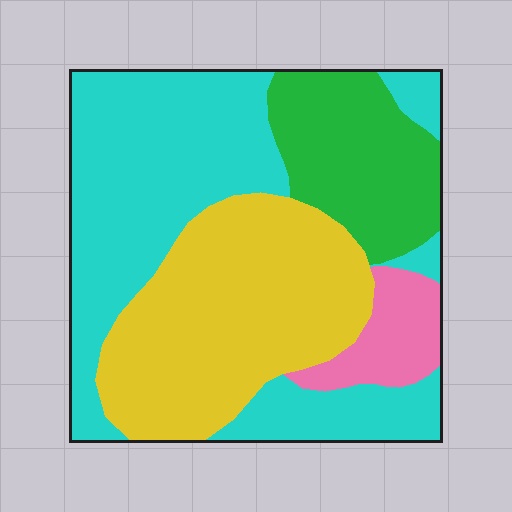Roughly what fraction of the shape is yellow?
Yellow takes up about one third (1/3) of the shape.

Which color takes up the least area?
Pink, at roughly 5%.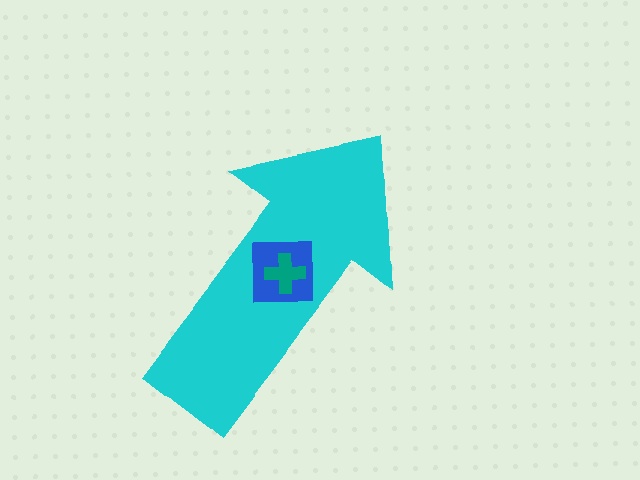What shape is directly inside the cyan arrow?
The blue square.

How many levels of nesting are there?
3.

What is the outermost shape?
The cyan arrow.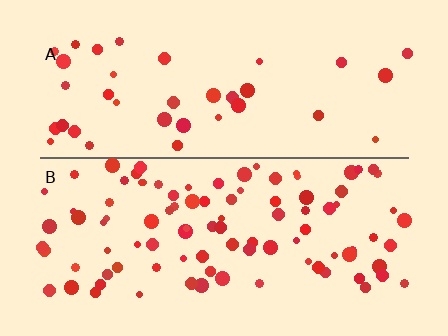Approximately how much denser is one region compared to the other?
Approximately 2.5× — region B over region A.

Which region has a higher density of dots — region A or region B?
B (the bottom).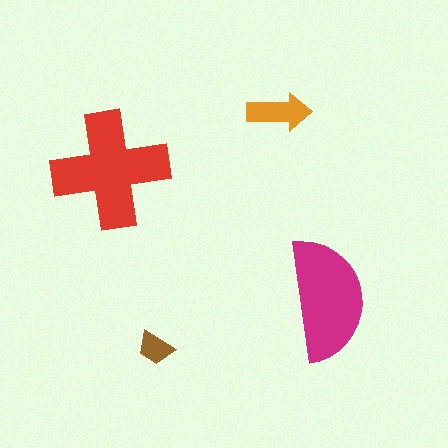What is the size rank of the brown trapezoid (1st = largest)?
4th.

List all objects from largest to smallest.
The red cross, the magenta semicircle, the orange arrow, the brown trapezoid.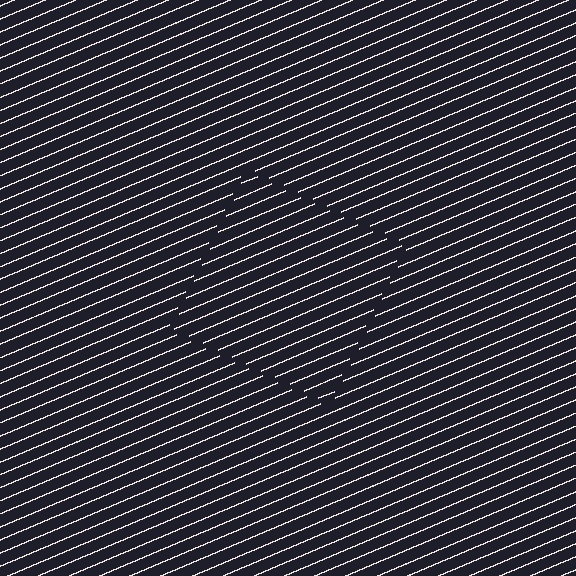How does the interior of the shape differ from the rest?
The interior of the shape contains the same grating, shifted by half a period — the contour is defined by the phase discontinuity where line-ends from the inner and outer gratings abut.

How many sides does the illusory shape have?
4 sides — the line-ends trace a square.